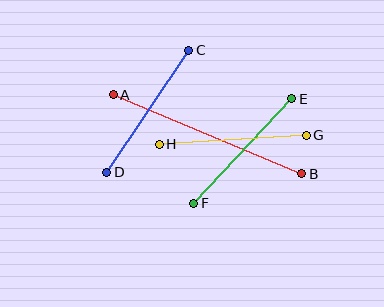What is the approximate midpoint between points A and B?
The midpoint is at approximately (208, 134) pixels.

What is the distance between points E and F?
The distance is approximately 143 pixels.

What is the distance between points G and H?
The distance is approximately 147 pixels.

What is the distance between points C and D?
The distance is approximately 147 pixels.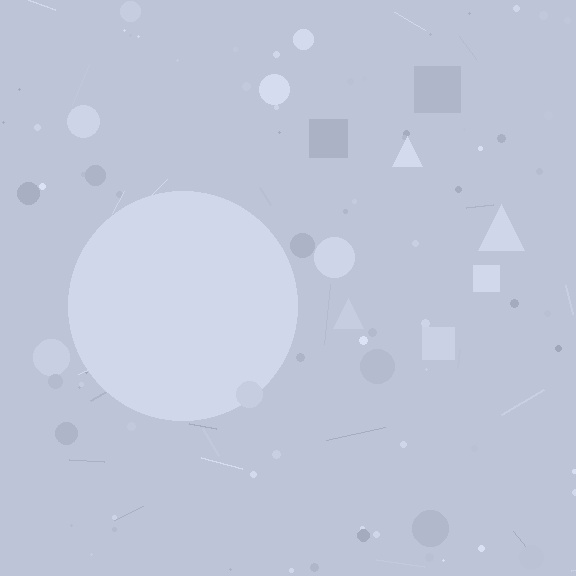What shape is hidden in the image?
A circle is hidden in the image.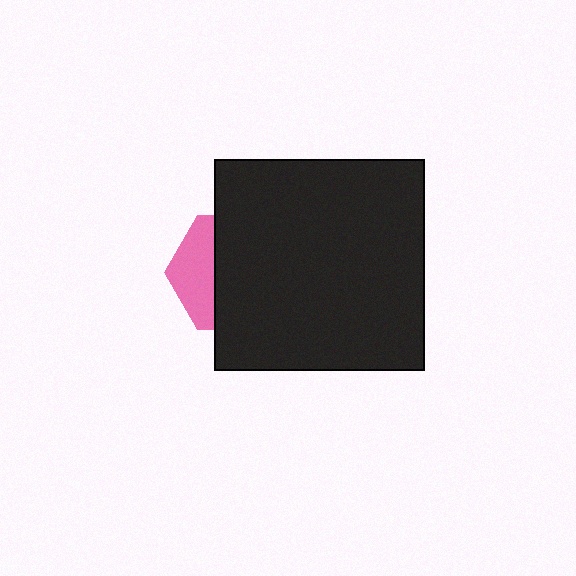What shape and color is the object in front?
The object in front is a black square.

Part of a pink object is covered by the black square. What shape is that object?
It is a hexagon.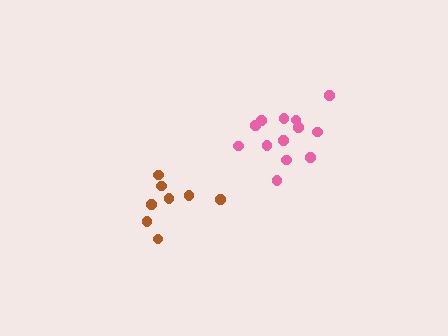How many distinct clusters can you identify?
There are 2 distinct clusters.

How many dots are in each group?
Group 1: 8 dots, Group 2: 13 dots (21 total).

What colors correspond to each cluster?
The clusters are colored: brown, pink.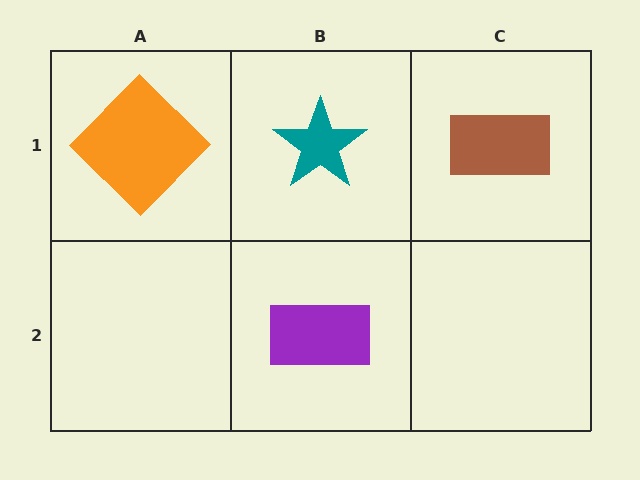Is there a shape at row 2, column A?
No, that cell is empty.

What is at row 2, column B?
A purple rectangle.